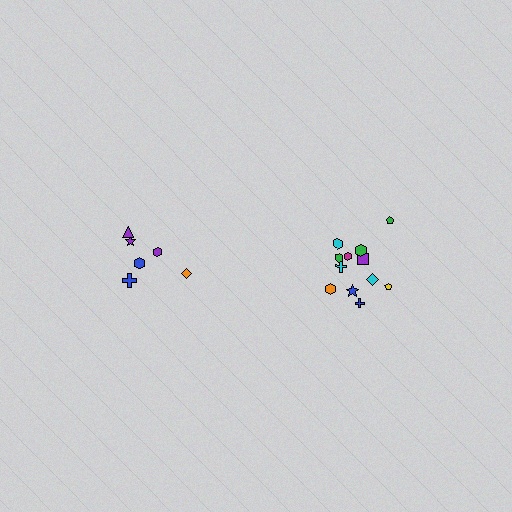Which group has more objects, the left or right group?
The right group.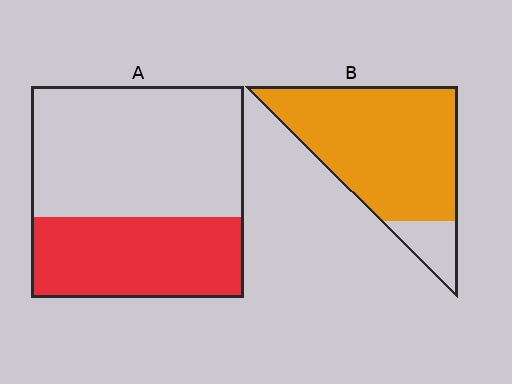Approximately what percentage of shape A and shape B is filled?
A is approximately 40% and B is approximately 85%.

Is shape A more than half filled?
No.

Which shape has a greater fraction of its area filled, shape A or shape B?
Shape B.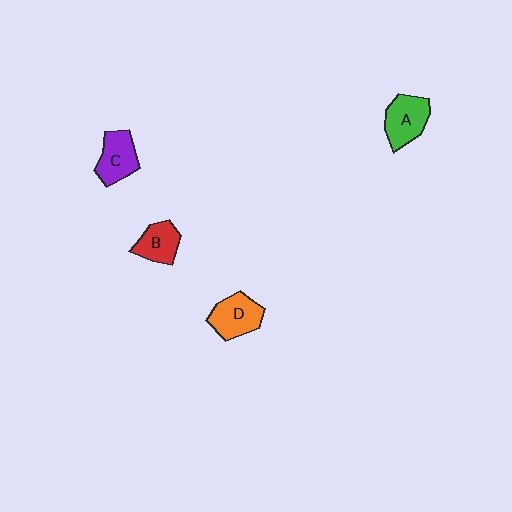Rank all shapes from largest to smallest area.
From largest to smallest: A (green), D (orange), C (purple), B (red).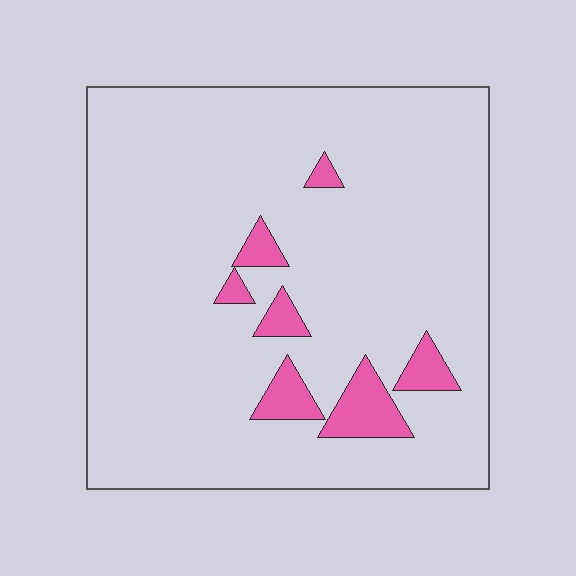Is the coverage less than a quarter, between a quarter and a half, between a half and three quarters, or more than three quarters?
Less than a quarter.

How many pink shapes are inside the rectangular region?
7.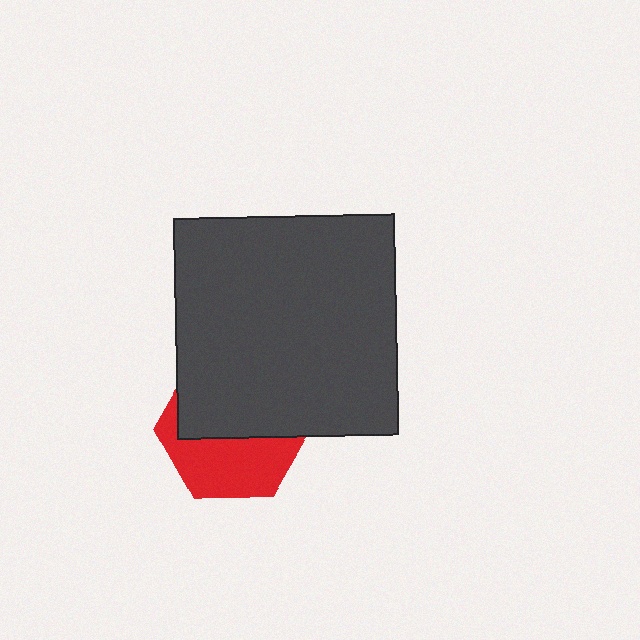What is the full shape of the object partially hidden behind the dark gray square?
The partially hidden object is a red hexagon.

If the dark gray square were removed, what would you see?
You would see the complete red hexagon.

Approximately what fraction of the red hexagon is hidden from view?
Roughly 55% of the red hexagon is hidden behind the dark gray square.